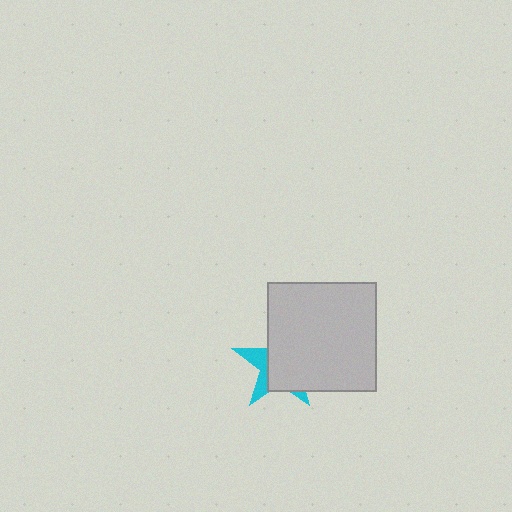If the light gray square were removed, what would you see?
You would see the complete cyan star.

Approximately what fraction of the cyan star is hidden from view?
Roughly 69% of the cyan star is hidden behind the light gray square.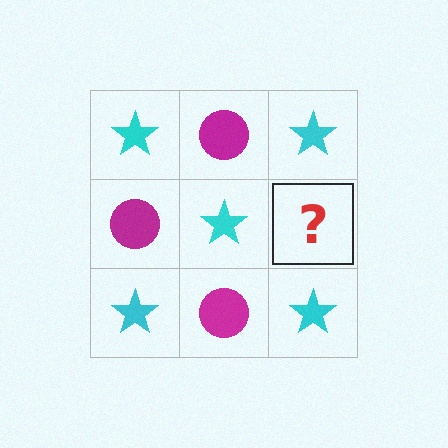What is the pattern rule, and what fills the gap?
The rule is that it alternates cyan star and magenta circle in a checkerboard pattern. The gap should be filled with a magenta circle.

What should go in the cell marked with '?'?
The missing cell should contain a magenta circle.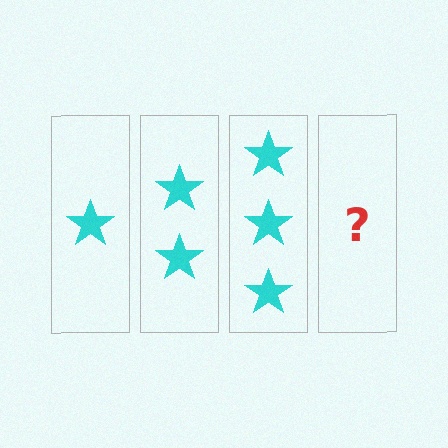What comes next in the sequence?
The next element should be 4 stars.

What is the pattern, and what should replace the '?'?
The pattern is that each step adds one more star. The '?' should be 4 stars.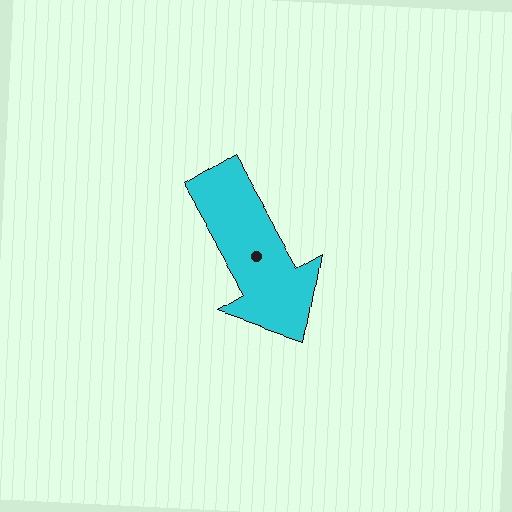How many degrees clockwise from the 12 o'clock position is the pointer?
Approximately 149 degrees.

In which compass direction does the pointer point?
Southeast.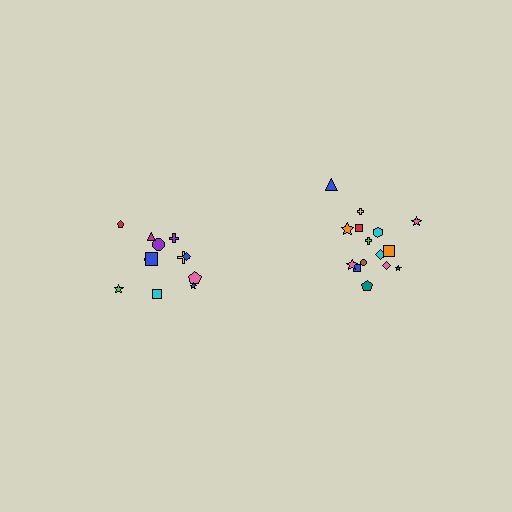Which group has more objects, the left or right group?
The right group.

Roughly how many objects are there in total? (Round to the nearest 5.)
Roughly 25 objects in total.